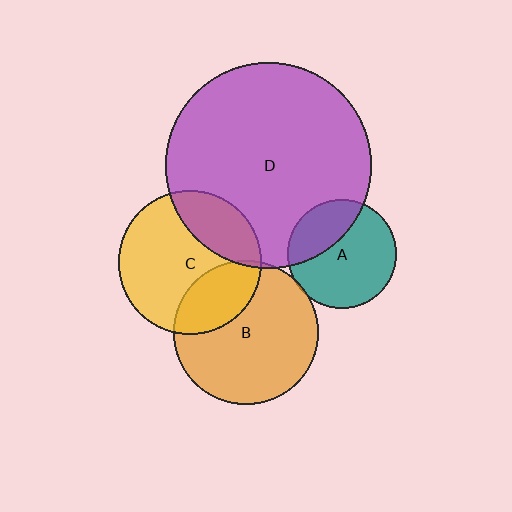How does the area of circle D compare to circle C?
Approximately 2.1 times.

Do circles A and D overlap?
Yes.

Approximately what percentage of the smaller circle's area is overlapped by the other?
Approximately 30%.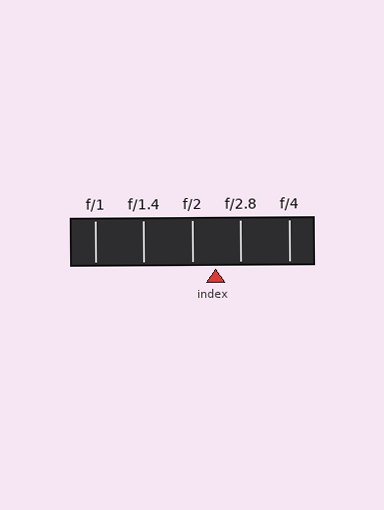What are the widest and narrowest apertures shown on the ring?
The widest aperture shown is f/1 and the narrowest is f/4.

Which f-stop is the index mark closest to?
The index mark is closest to f/2.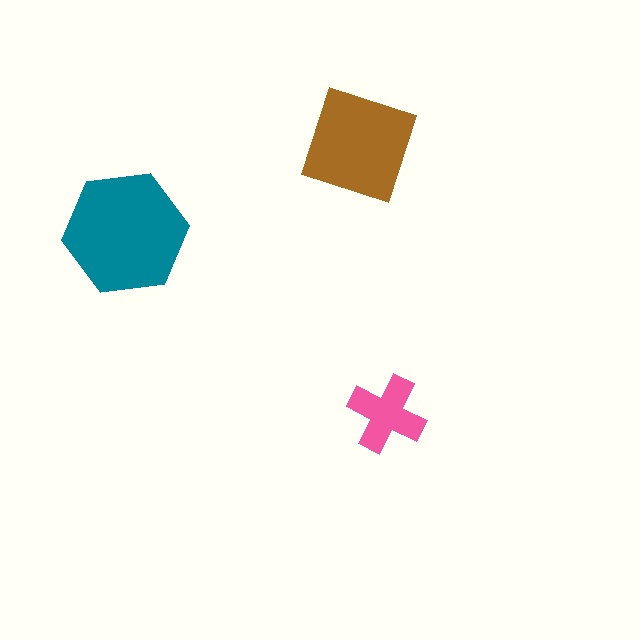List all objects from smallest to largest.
The pink cross, the brown diamond, the teal hexagon.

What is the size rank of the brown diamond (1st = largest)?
2nd.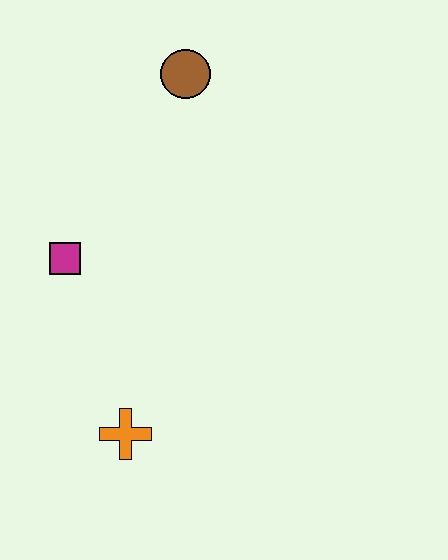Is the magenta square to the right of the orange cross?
No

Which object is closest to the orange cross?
The magenta square is closest to the orange cross.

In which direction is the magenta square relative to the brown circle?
The magenta square is below the brown circle.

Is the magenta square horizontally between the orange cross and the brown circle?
No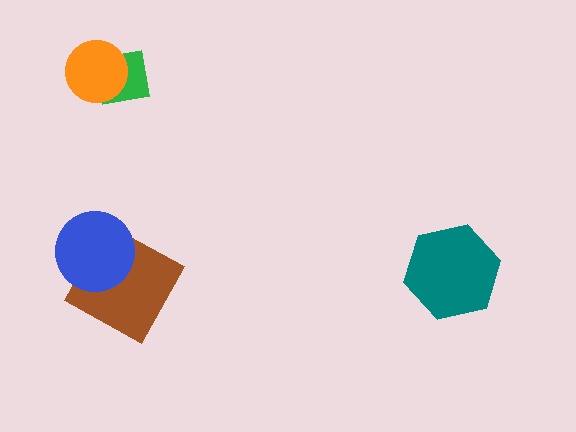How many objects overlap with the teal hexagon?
0 objects overlap with the teal hexagon.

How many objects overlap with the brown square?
1 object overlaps with the brown square.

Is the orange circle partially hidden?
No, no other shape covers it.